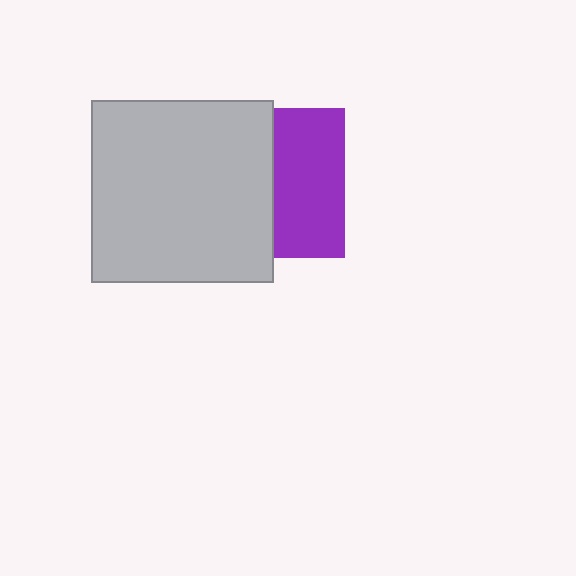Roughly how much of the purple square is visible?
About half of it is visible (roughly 47%).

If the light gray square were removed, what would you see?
You would see the complete purple square.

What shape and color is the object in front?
The object in front is a light gray square.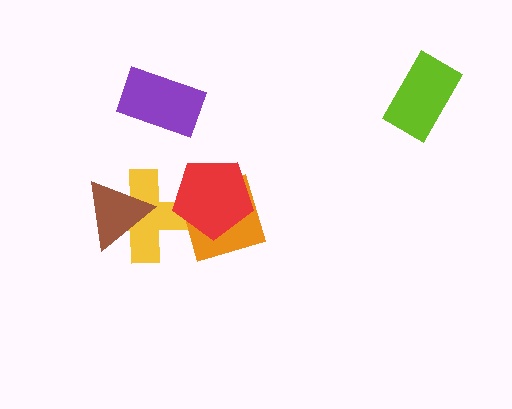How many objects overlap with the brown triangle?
1 object overlaps with the brown triangle.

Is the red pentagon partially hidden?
No, no other shape covers it.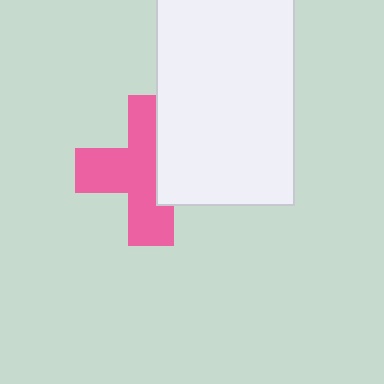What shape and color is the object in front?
The object in front is a white rectangle.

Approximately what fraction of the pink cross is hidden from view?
Roughly 37% of the pink cross is hidden behind the white rectangle.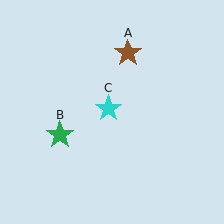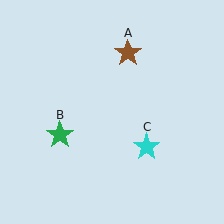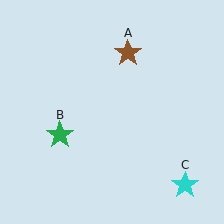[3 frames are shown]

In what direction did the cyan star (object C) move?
The cyan star (object C) moved down and to the right.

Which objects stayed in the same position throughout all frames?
Brown star (object A) and green star (object B) remained stationary.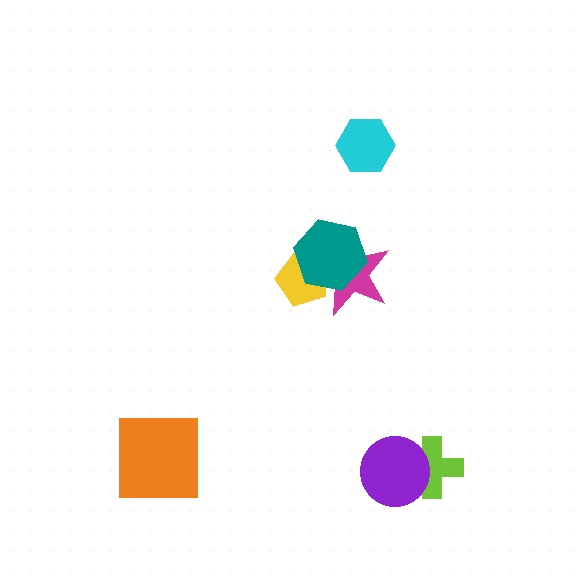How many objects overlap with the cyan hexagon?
0 objects overlap with the cyan hexagon.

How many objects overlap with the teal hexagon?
2 objects overlap with the teal hexagon.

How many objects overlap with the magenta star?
2 objects overlap with the magenta star.